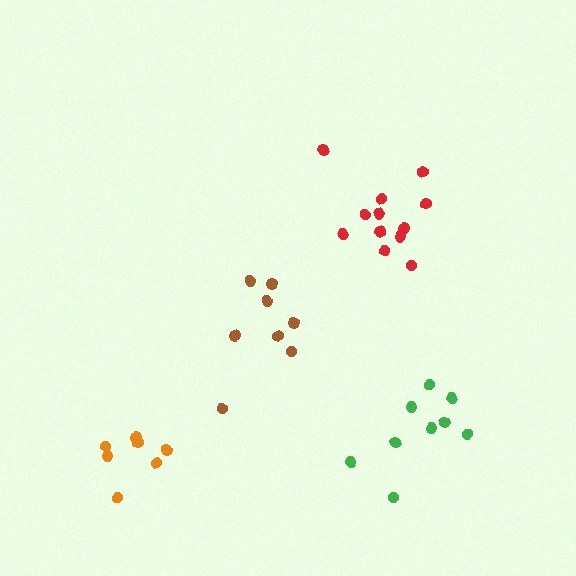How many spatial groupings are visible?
There are 4 spatial groupings.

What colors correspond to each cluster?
The clusters are colored: red, orange, green, brown.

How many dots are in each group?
Group 1: 12 dots, Group 2: 7 dots, Group 3: 9 dots, Group 4: 8 dots (36 total).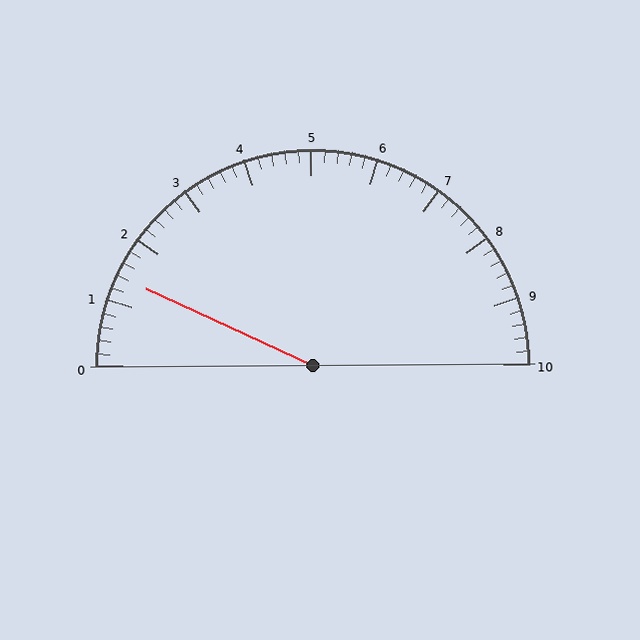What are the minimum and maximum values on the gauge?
The gauge ranges from 0 to 10.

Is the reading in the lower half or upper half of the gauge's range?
The reading is in the lower half of the range (0 to 10).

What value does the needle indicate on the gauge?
The needle indicates approximately 1.4.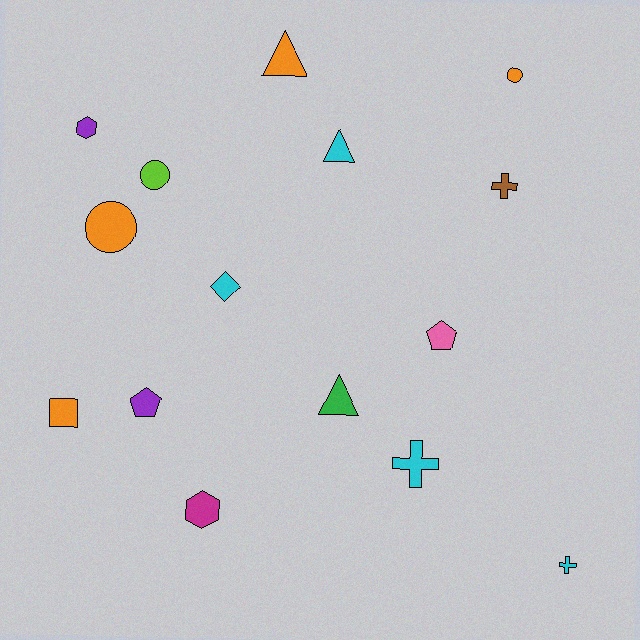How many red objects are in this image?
There are no red objects.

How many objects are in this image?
There are 15 objects.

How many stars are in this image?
There are no stars.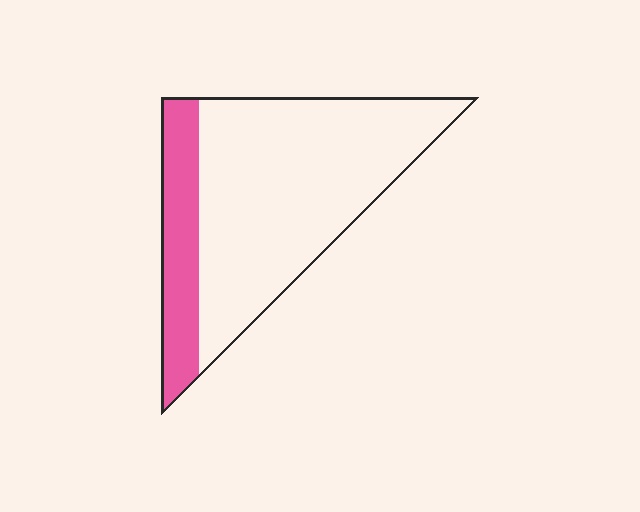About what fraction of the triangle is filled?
About one fifth (1/5).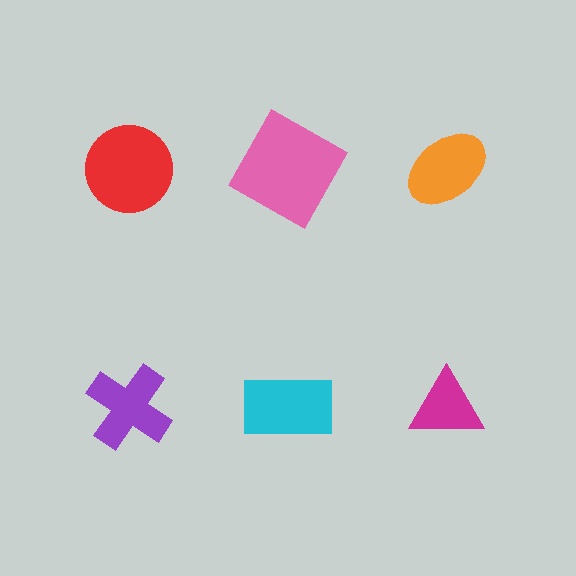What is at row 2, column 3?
A magenta triangle.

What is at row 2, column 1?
A purple cross.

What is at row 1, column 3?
An orange ellipse.